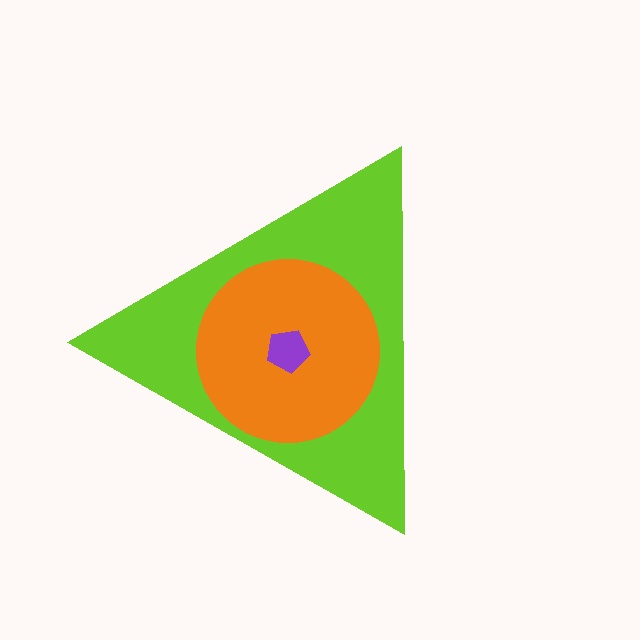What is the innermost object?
The purple pentagon.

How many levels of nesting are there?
3.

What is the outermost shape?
The lime triangle.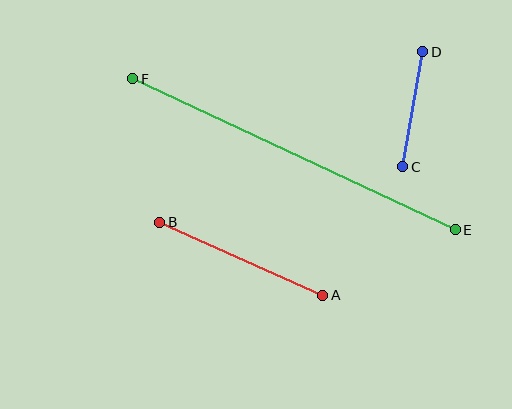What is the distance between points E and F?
The distance is approximately 356 pixels.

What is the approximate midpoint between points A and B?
The midpoint is at approximately (241, 259) pixels.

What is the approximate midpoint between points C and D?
The midpoint is at approximately (413, 109) pixels.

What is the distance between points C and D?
The distance is approximately 117 pixels.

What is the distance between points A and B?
The distance is approximately 179 pixels.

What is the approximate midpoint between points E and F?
The midpoint is at approximately (294, 154) pixels.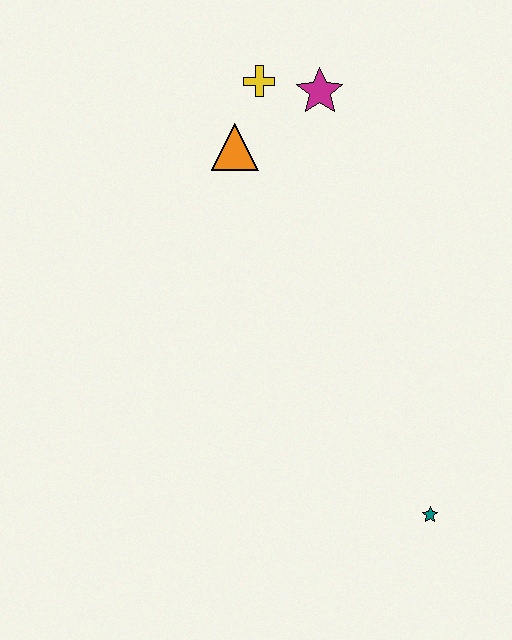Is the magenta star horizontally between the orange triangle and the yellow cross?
No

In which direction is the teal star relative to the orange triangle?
The teal star is below the orange triangle.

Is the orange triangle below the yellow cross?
Yes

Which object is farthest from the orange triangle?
The teal star is farthest from the orange triangle.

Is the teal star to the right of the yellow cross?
Yes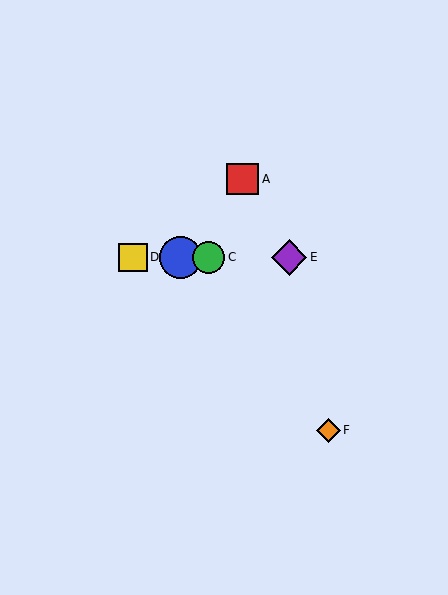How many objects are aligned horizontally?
4 objects (B, C, D, E) are aligned horizontally.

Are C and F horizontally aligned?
No, C is at y≈257 and F is at y≈430.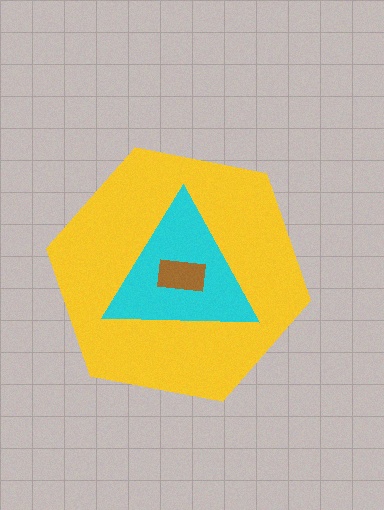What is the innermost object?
The brown rectangle.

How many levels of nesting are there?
3.